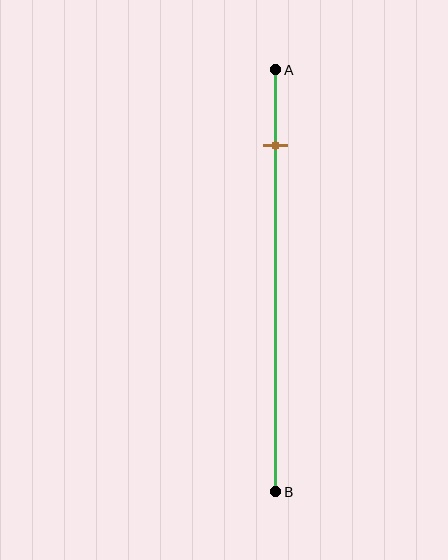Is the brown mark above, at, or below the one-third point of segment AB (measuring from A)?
The brown mark is above the one-third point of segment AB.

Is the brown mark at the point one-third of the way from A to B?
No, the mark is at about 20% from A, not at the 33% one-third point.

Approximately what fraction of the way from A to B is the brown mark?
The brown mark is approximately 20% of the way from A to B.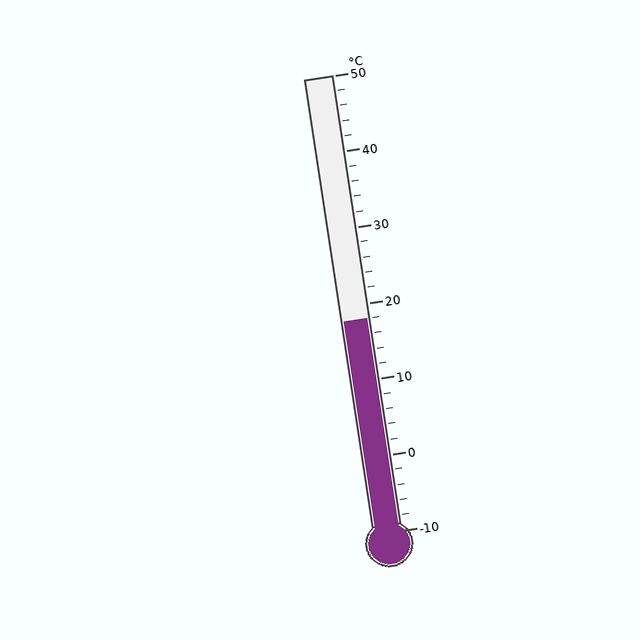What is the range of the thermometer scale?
The thermometer scale ranges from -10°C to 50°C.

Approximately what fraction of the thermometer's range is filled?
The thermometer is filled to approximately 45% of its range.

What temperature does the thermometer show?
The thermometer shows approximately 18°C.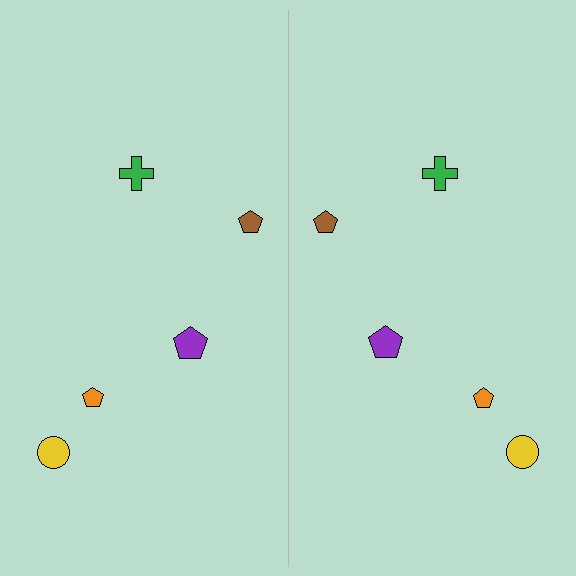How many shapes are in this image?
There are 10 shapes in this image.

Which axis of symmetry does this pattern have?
The pattern has a vertical axis of symmetry running through the center of the image.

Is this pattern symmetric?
Yes, this pattern has bilateral (reflection) symmetry.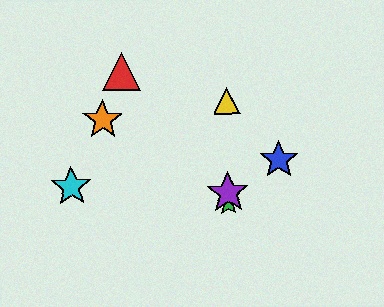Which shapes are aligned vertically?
The green star, the yellow triangle, the purple star are aligned vertically.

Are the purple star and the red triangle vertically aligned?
No, the purple star is at x≈228 and the red triangle is at x≈121.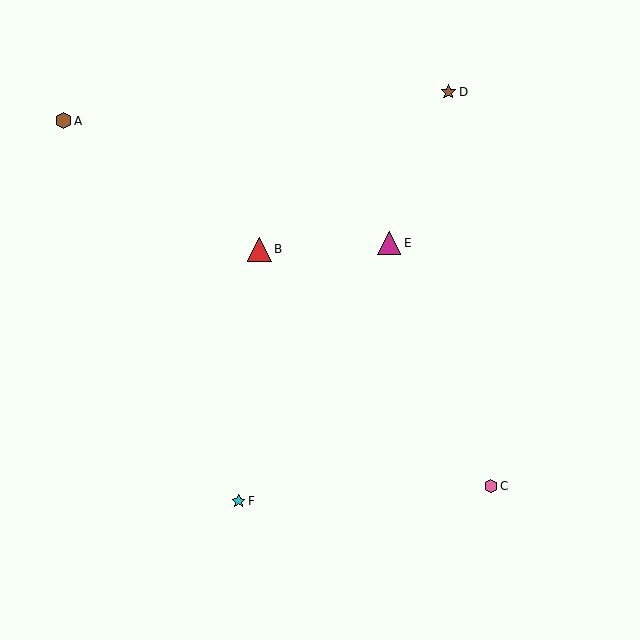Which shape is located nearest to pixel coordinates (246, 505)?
The cyan star (labeled F) at (239, 501) is nearest to that location.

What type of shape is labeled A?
Shape A is a brown hexagon.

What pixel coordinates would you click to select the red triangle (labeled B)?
Click at (259, 249) to select the red triangle B.